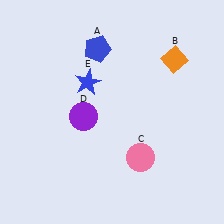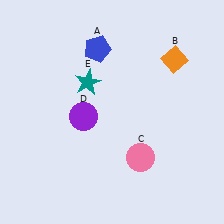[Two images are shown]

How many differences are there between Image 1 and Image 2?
There is 1 difference between the two images.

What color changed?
The star (E) changed from blue in Image 1 to teal in Image 2.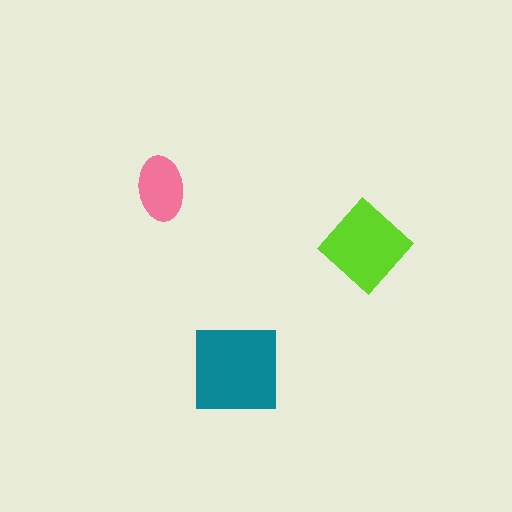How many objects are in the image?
There are 3 objects in the image.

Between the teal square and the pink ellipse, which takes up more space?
The teal square.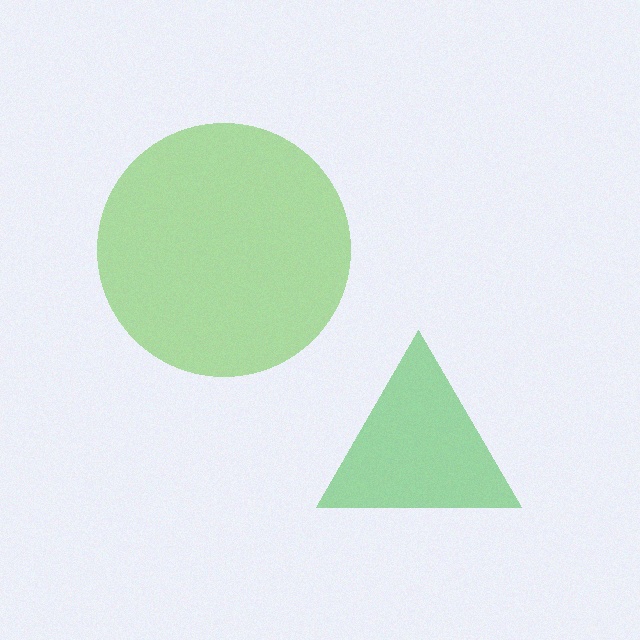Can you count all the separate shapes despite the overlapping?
Yes, there are 2 separate shapes.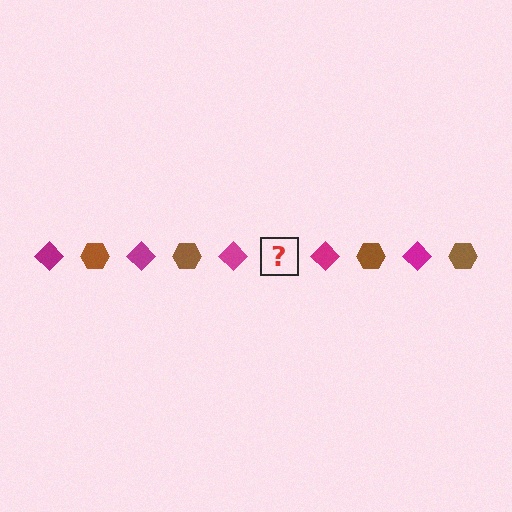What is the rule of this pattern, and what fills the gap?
The rule is that the pattern alternates between magenta diamond and brown hexagon. The gap should be filled with a brown hexagon.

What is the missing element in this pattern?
The missing element is a brown hexagon.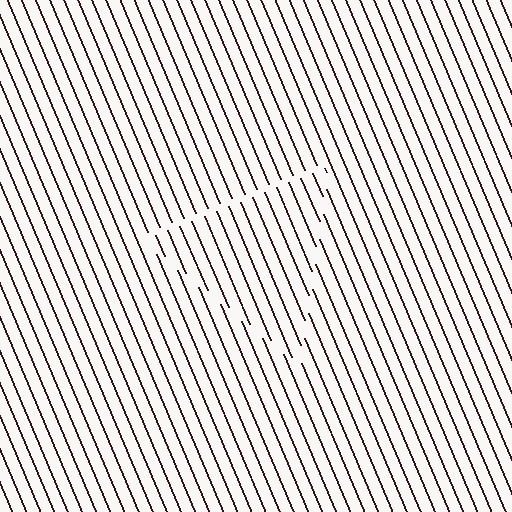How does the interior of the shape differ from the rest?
The interior of the shape contains the same grating, shifted by half a period — the contour is defined by the phase discontinuity where line-ends from the inner and outer gratings abut.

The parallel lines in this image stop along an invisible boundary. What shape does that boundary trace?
An illusory triangle. The interior of the shape contains the same grating, shifted by half a period — the contour is defined by the phase discontinuity where line-ends from the inner and outer gratings abut.